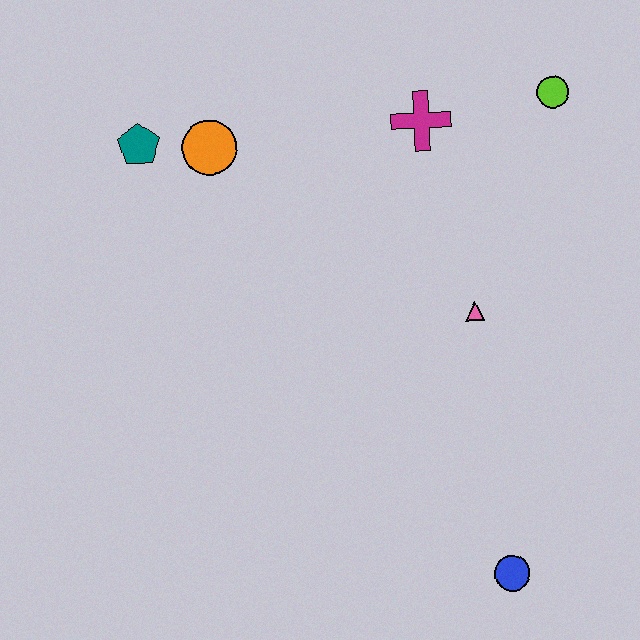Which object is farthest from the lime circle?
The blue circle is farthest from the lime circle.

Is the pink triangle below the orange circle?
Yes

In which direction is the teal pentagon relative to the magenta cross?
The teal pentagon is to the left of the magenta cross.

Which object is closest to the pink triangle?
The magenta cross is closest to the pink triangle.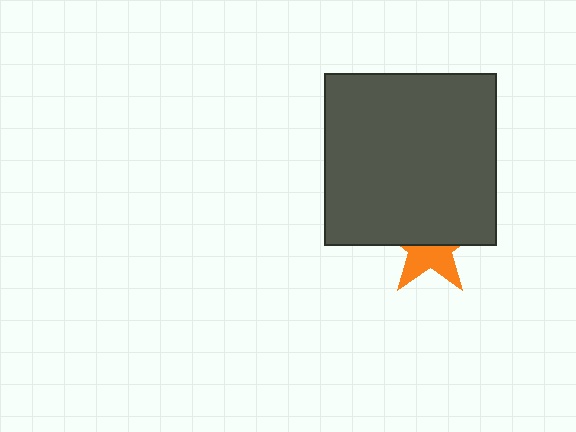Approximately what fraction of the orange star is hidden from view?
Roughly 54% of the orange star is hidden behind the dark gray square.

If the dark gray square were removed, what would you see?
You would see the complete orange star.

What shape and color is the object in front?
The object in front is a dark gray square.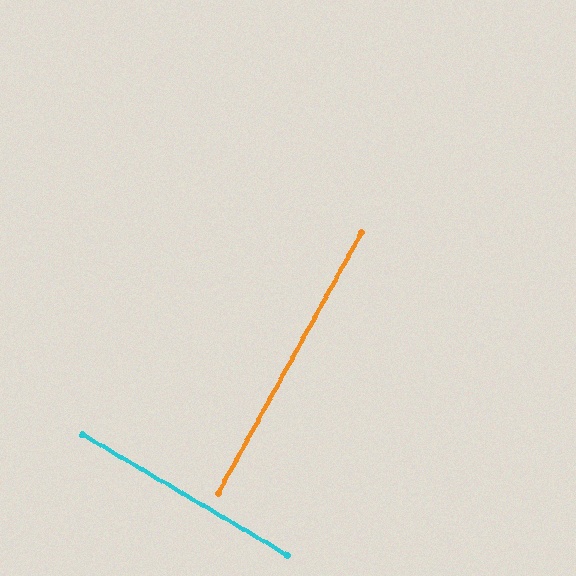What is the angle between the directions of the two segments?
Approximately 88 degrees.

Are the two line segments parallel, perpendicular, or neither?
Perpendicular — they meet at approximately 88°.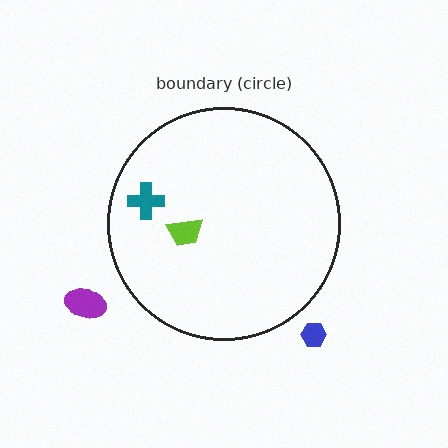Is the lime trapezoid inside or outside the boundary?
Inside.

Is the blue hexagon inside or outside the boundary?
Outside.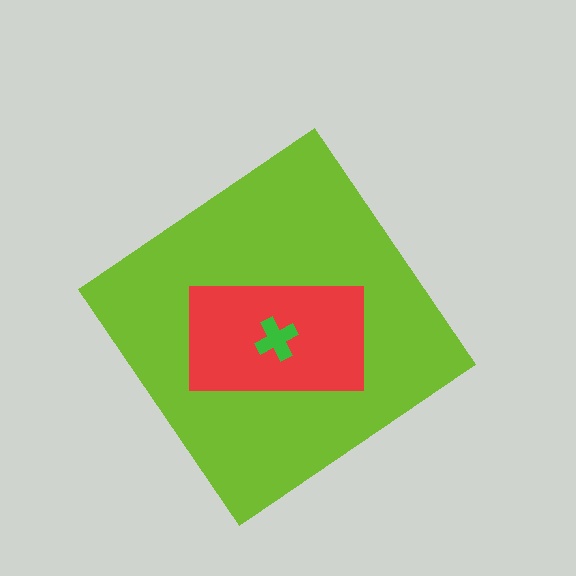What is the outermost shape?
The lime diamond.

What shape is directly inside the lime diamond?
The red rectangle.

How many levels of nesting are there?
3.